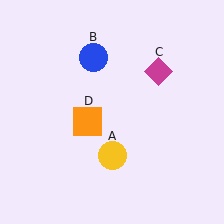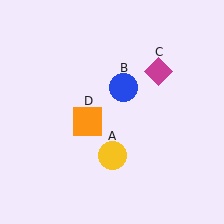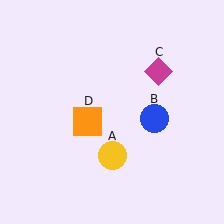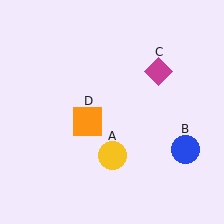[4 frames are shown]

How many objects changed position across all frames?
1 object changed position: blue circle (object B).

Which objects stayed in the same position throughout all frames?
Yellow circle (object A) and magenta diamond (object C) and orange square (object D) remained stationary.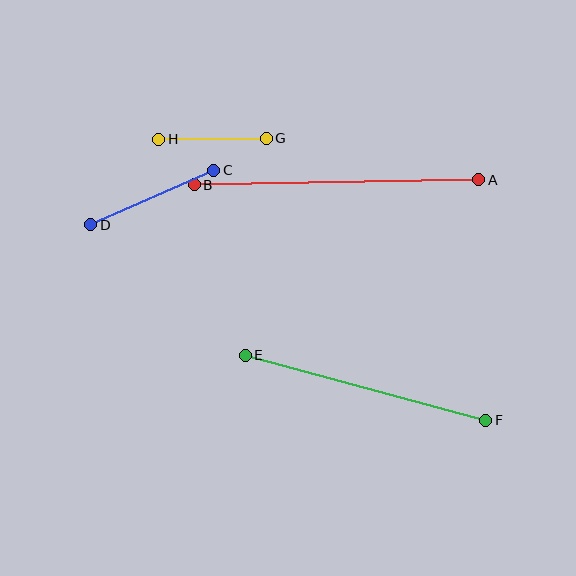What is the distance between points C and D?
The distance is approximately 134 pixels.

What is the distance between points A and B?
The distance is approximately 285 pixels.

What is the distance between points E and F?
The distance is approximately 249 pixels.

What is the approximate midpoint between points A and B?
The midpoint is at approximately (337, 182) pixels.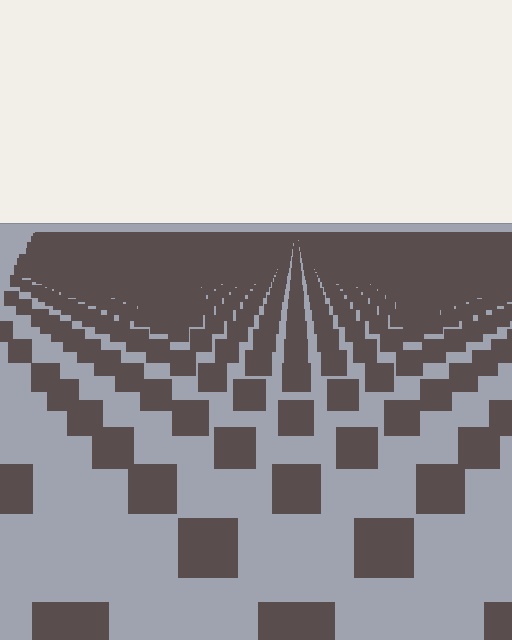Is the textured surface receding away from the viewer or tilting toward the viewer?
The surface is receding away from the viewer. Texture elements get smaller and denser toward the top.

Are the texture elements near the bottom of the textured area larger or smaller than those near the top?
Larger. Near the bottom, elements are closer to the viewer and appear at a bigger on-screen size.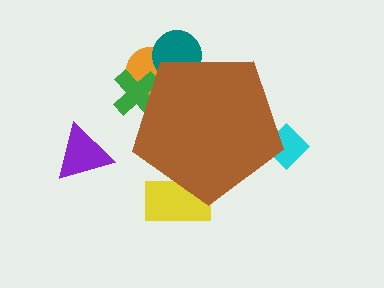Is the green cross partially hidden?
Yes, the green cross is partially hidden behind the brown pentagon.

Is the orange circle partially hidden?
Yes, the orange circle is partially hidden behind the brown pentagon.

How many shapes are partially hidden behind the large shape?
5 shapes are partially hidden.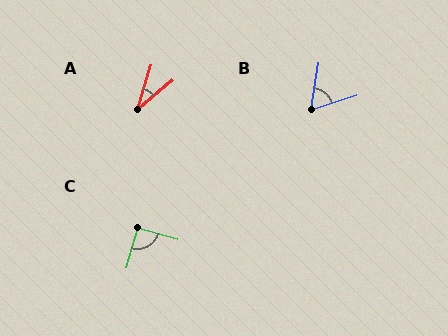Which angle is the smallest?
A, at approximately 32 degrees.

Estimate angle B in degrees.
Approximately 64 degrees.